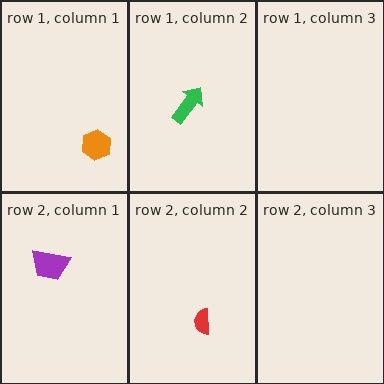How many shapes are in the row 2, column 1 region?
1.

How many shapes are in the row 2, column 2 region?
1.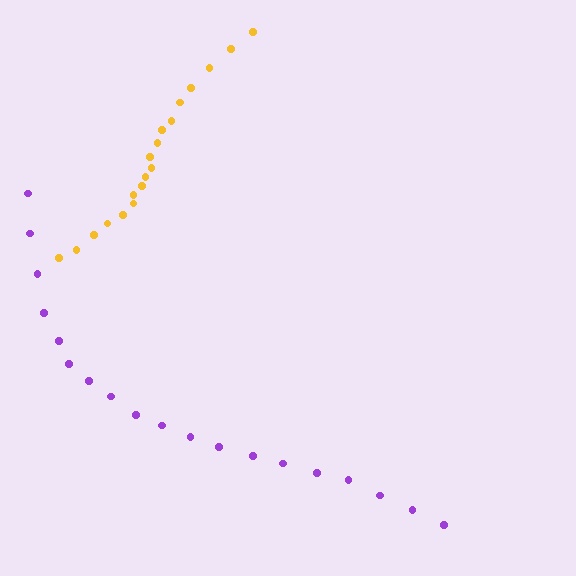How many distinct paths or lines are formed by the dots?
There are 2 distinct paths.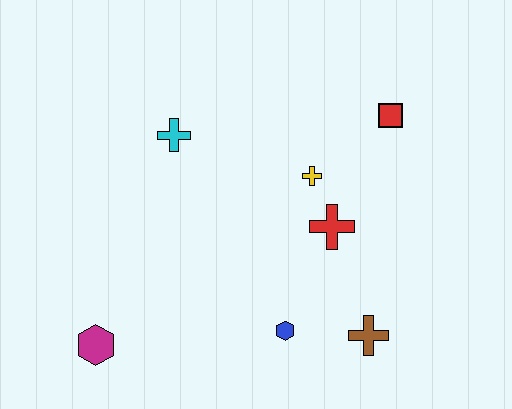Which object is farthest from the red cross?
The magenta hexagon is farthest from the red cross.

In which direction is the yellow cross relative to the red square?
The yellow cross is to the left of the red square.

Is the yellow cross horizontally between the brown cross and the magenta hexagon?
Yes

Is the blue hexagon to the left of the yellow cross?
Yes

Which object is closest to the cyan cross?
The yellow cross is closest to the cyan cross.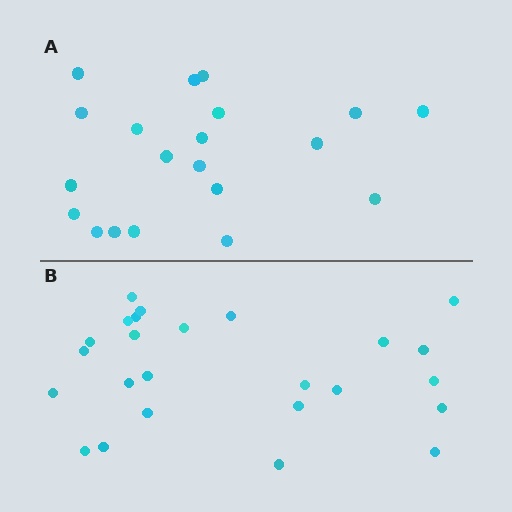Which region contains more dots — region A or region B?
Region B (the bottom region) has more dots.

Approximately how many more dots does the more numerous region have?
Region B has about 5 more dots than region A.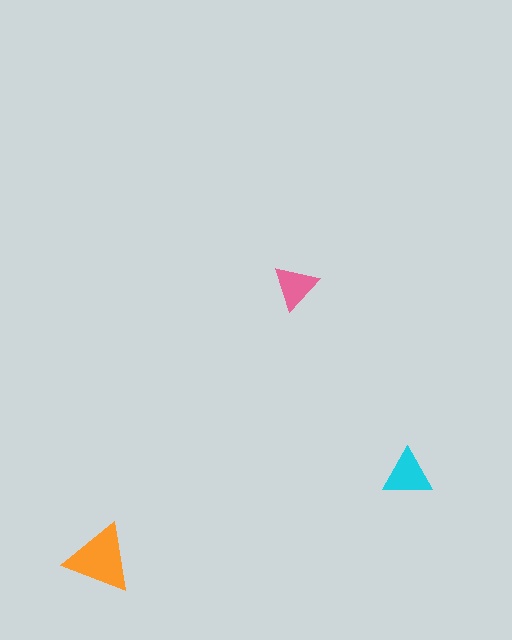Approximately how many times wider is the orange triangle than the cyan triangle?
About 1.5 times wider.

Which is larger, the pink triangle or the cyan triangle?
The cyan one.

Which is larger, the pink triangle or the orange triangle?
The orange one.